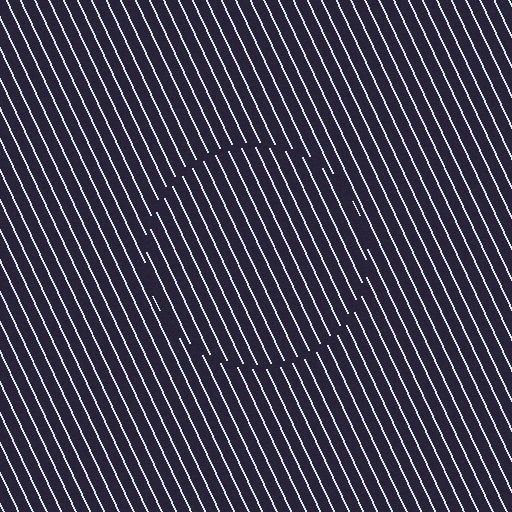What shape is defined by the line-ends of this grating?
An illusory circle. The interior of the shape contains the same grating, shifted by half a period — the contour is defined by the phase discontinuity where line-ends from the inner and outer gratings abut.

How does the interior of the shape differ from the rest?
The interior of the shape contains the same grating, shifted by half a period — the contour is defined by the phase discontinuity where line-ends from the inner and outer gratings abut.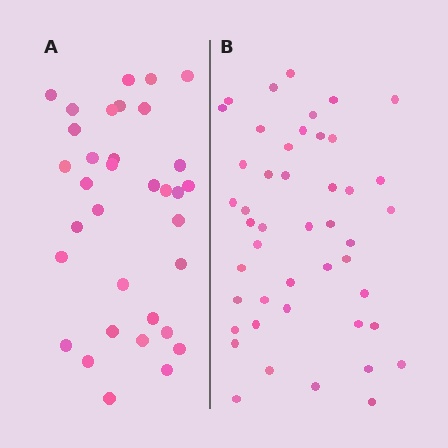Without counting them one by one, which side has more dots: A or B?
Region B (the right region) has more dots.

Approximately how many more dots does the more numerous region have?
Region B has roughly 12 or so more dots than region A.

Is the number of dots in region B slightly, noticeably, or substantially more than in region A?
Region B has noticeably more, but not dramatically so. The ratio is roughly 1.4 to 1.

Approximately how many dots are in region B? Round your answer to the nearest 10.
About 50 dots. (The exact count is 46, which rounds to 50.)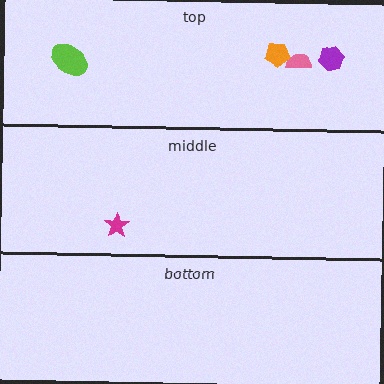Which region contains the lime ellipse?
The top region.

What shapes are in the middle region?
The magenta star.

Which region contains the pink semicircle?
The top region.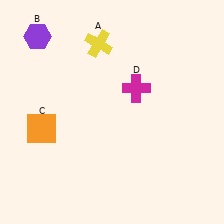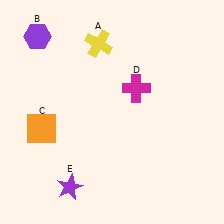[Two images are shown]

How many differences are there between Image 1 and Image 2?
There is 1 difference between the two images.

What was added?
A purple star (E) was added in Image 2.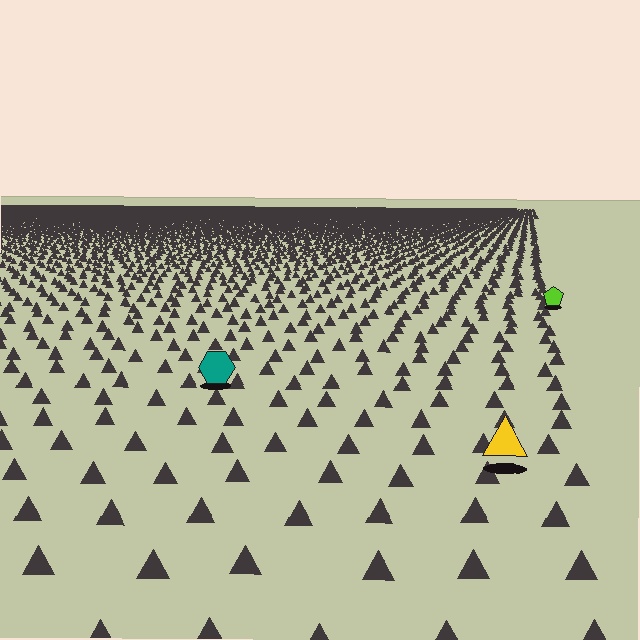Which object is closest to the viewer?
The yellow triangle is closest. The texture marks near it are larger and more spread out.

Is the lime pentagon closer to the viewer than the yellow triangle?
No. The yellow triangle is closer — you can tell from the texture gradient: the ground texture is coarser near it.